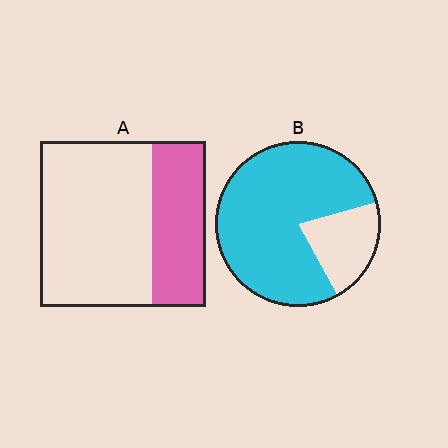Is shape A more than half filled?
No.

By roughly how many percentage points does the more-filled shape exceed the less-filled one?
By roughly 45 percentage points (B over A).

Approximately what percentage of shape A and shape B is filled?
A is approximately 35% and B is approximately 80%.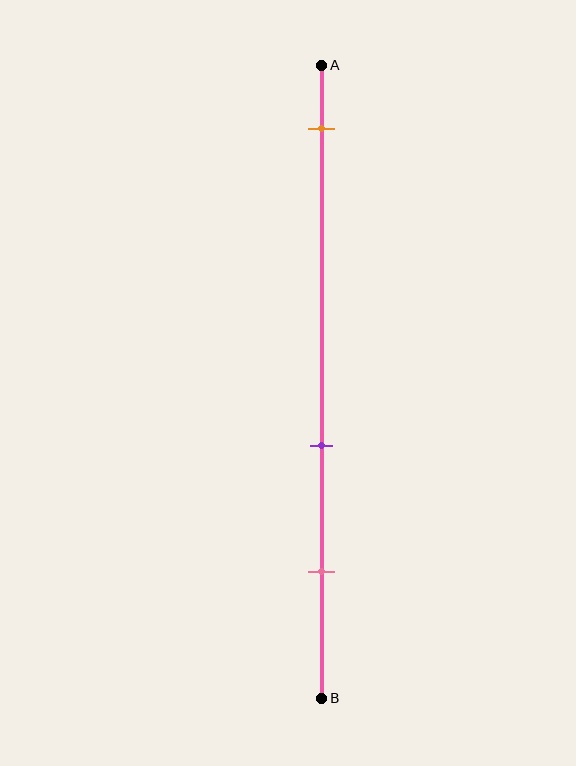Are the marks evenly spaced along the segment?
No, the marks are not evenly spaced.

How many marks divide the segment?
There are 3 marks dividing the segment.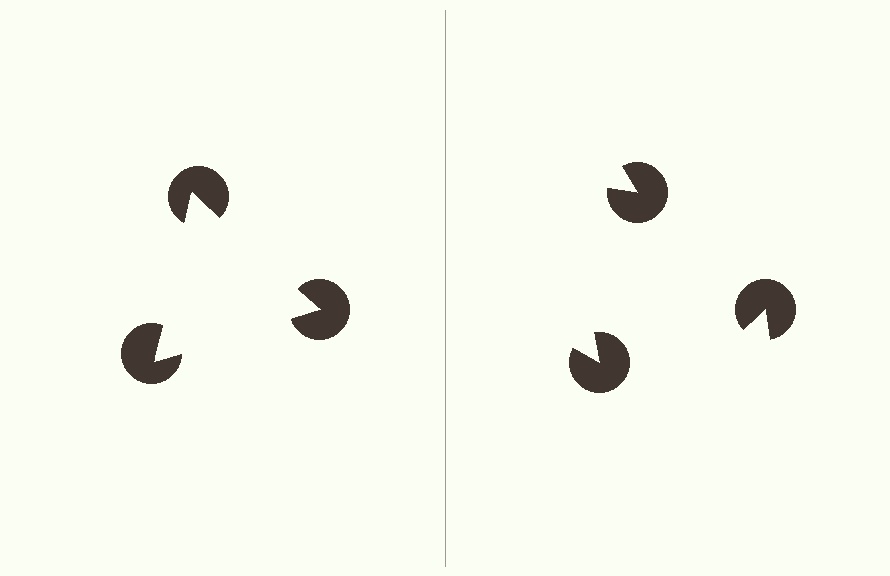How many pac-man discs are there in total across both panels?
6 — 3 on each side.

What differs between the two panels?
The pac-man discs are positioned identically on both sides; only the wedge orientations differ. On the left they align to a triangle; on the right they are misaligned.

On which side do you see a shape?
An illusory triangle appears on the left side. On the right side the wedge cuts are rotated, so no coherent shape forms.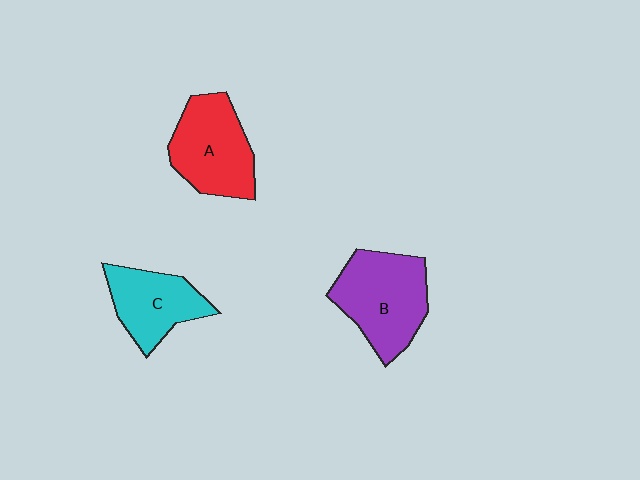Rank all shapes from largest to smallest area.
From largest to smallest: B (purple), A (red), C (cyan).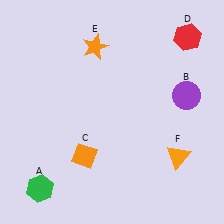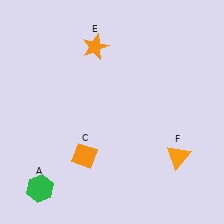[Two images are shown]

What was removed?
The red hexagon (D), the purple circle (B) were removed in Image 2.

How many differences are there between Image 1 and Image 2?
There are 2 differences between the two images.